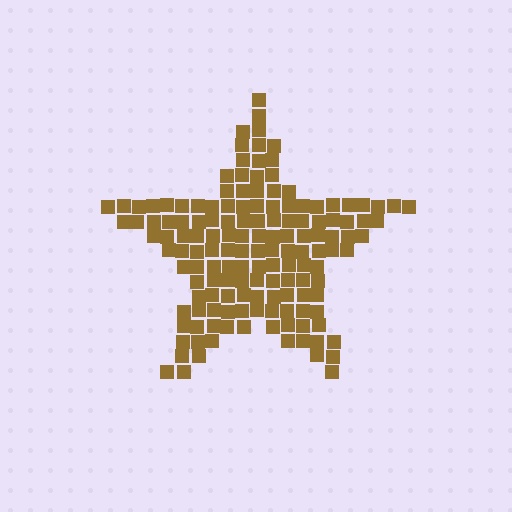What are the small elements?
The small elements are squares.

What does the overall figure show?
The overall figure shows a star.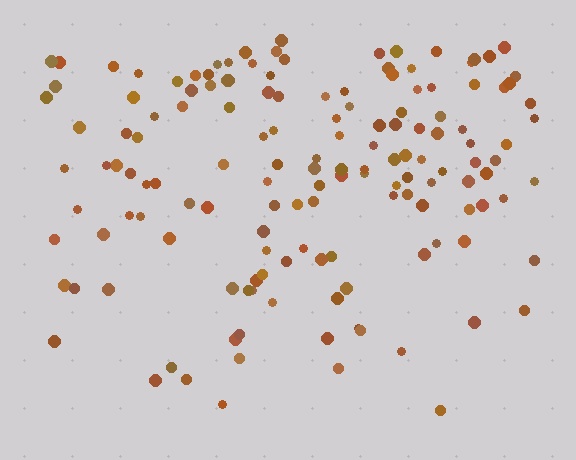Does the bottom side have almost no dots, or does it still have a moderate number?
Still a moderate number, just noticeably fewer than the top.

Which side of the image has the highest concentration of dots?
The top.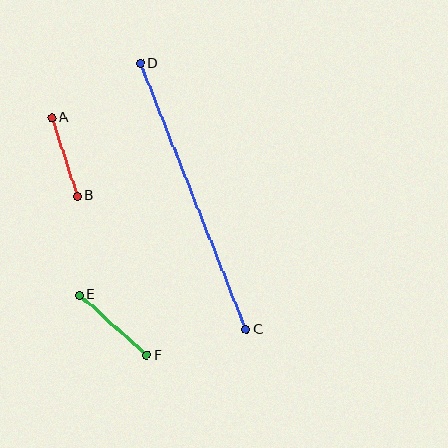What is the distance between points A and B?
The distance is approximately 82 pixels.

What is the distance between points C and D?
The distance is approximately 287 pixels.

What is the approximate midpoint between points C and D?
The midpoint is at approximately (193, 196) pixels.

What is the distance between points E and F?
The distance is approximately 91 pixels.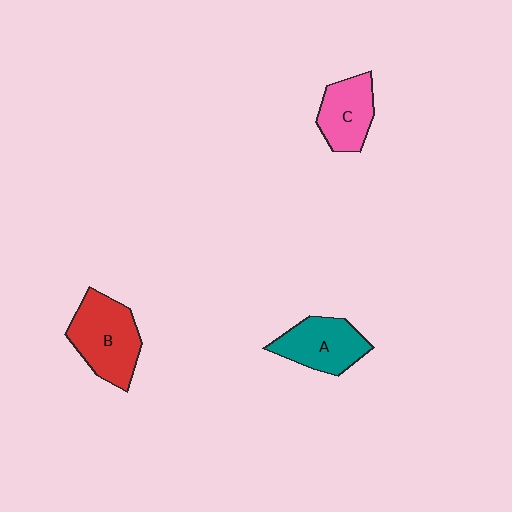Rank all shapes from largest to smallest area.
From largest to smallest: B (red), A (teal), C (pink).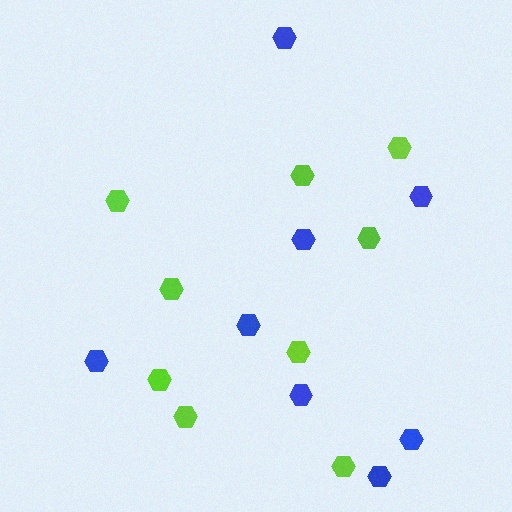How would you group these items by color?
There are 2 groups: one group of lime hexagons (9) and one group of blue hexagons (8).